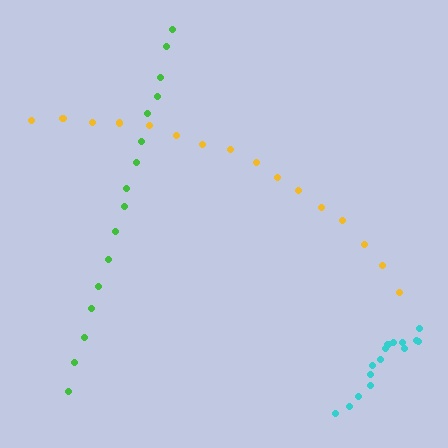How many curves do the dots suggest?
There are 3 distinct paths.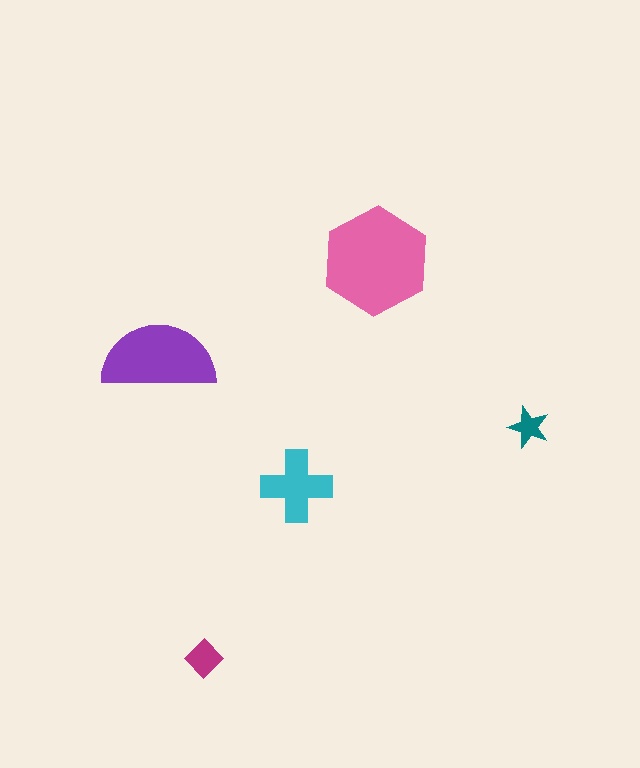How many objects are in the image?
There are 5 objects in the image.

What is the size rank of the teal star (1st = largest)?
5th.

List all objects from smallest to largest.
The teal star, the magenta diamond, the cyan cross, the purple semicircle, the pink hexagon.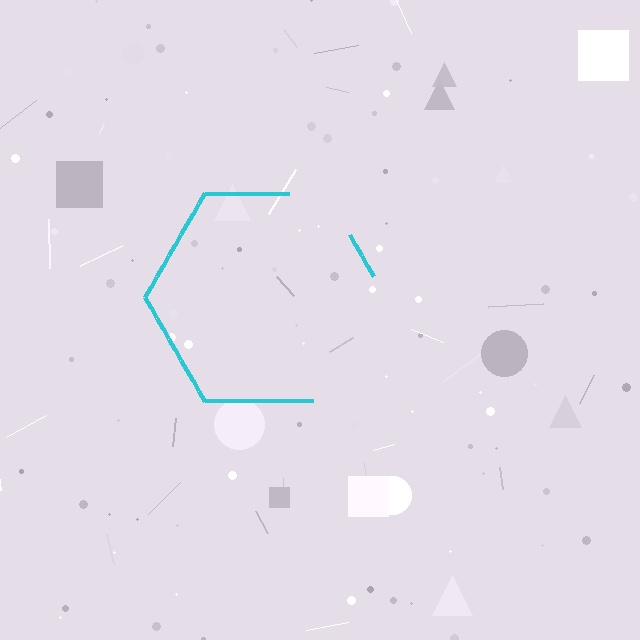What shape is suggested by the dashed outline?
The dashed outline suggests a hexagon.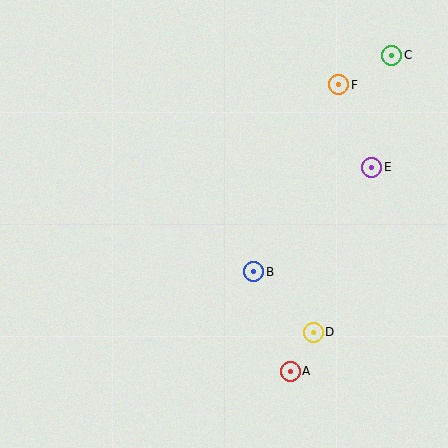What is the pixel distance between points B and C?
The distance between B and C is 257 pixels.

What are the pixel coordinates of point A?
Point A is at (290, 372).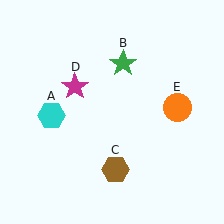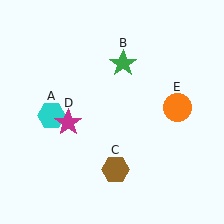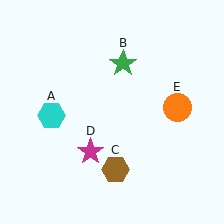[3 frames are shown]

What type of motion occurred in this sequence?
The magenta star (object D) rotated counterclockwise around the center of the scene.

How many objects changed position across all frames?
1 object changed position: magenta star (object D).